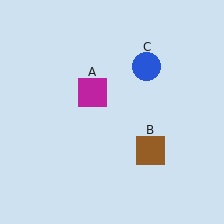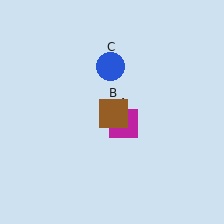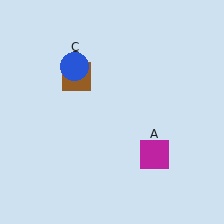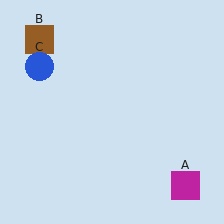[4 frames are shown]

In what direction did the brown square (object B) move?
The brown square (object B) moved up and to the left.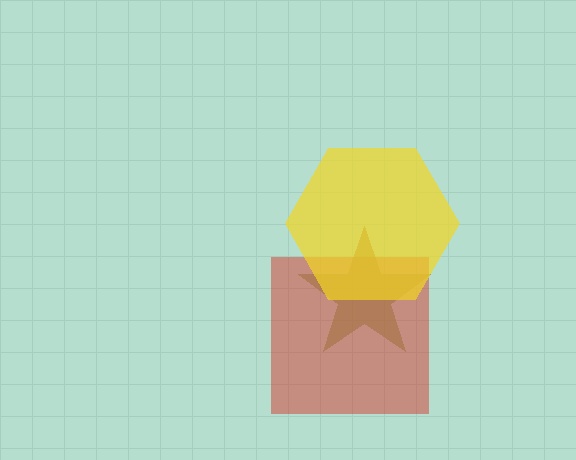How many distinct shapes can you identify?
There are 3 distinct shapes: a red square, a brown star, a yellow hexagon.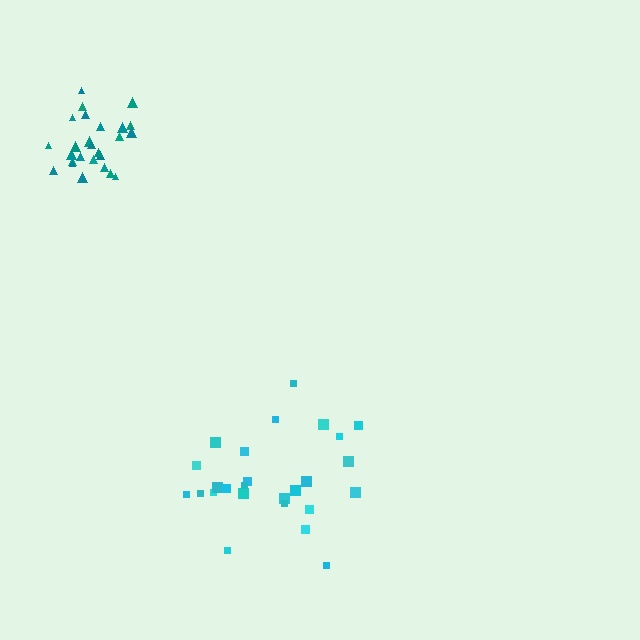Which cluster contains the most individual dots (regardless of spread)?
Cyan (26).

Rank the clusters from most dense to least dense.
teal, cyan.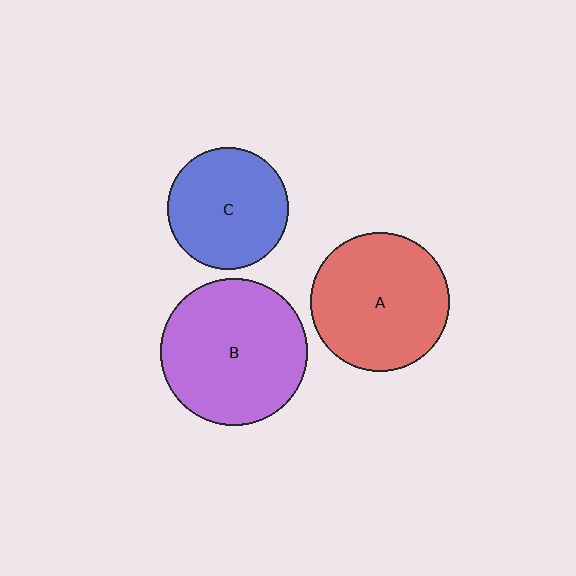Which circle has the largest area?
Circle B (purple).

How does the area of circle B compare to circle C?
Approximately 1.5 times.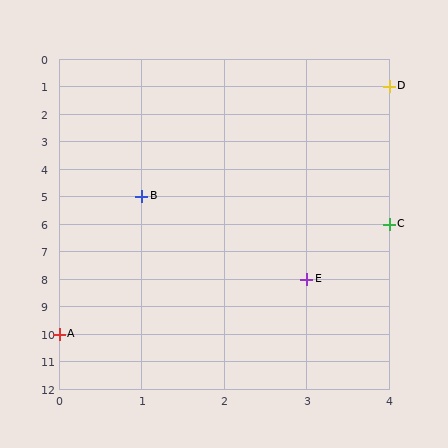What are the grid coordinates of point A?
Point A is at grid coordinates (0, 10).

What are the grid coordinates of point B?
Point B is at grid coordinates (1, 5).